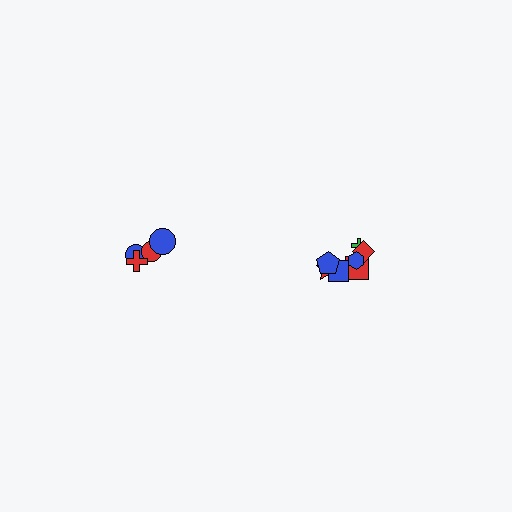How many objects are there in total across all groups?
There are 11 objects.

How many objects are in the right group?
There are 7 objects.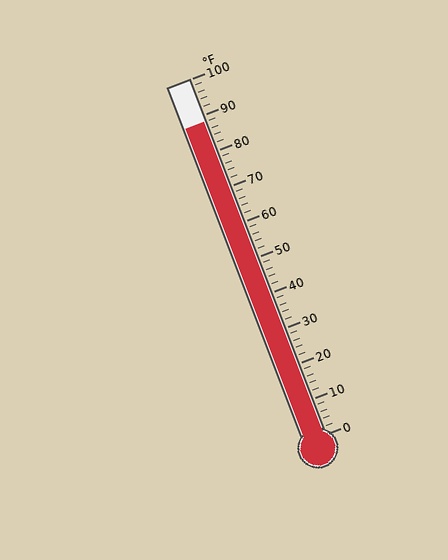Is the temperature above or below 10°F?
The temperature is above 10°F.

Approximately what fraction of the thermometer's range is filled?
The thermometer is filled to approximately 90% of its range.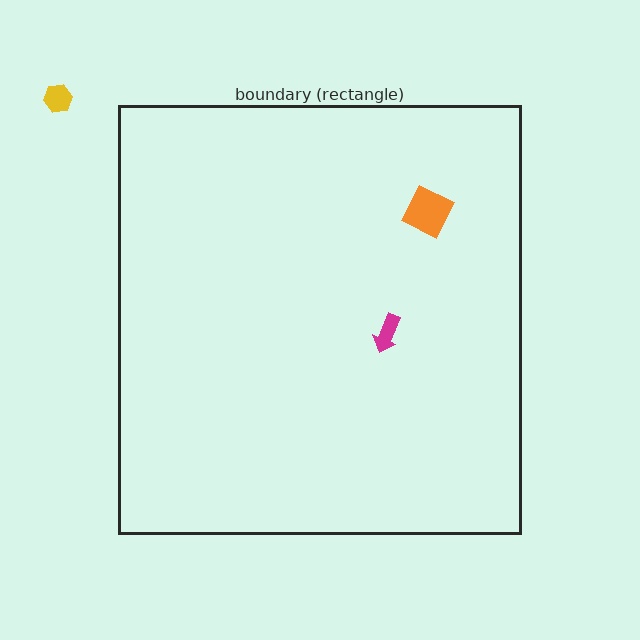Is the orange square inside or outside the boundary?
Inside.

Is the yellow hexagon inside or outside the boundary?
Outside.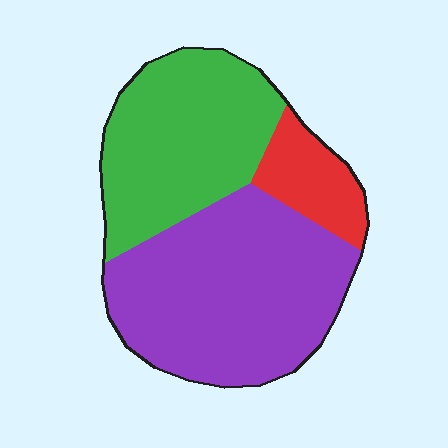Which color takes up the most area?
Purple, at roughly 50%.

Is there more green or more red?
Green.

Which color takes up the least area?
Red, at roughly 10%.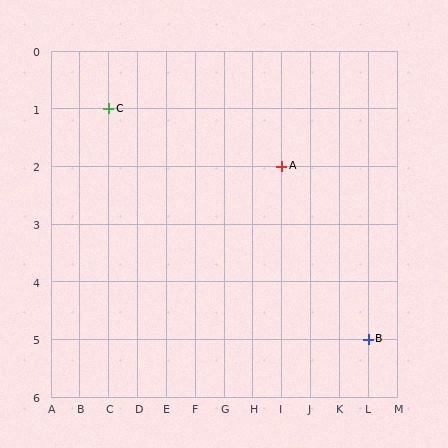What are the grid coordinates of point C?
Point C is at grid coordinates (C, 1).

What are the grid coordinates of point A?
Point A is at grid coordinates (I, 2).